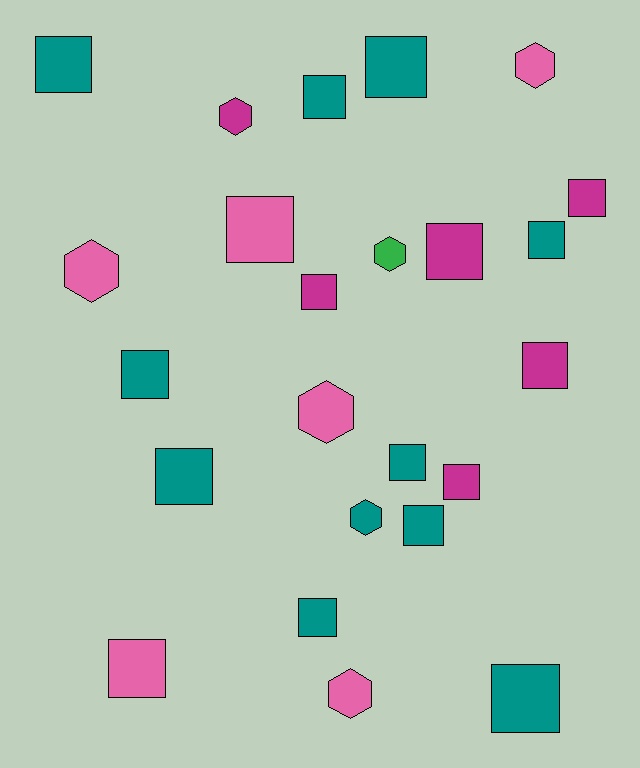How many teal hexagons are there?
There is 1 teal hexagon.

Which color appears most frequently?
Teal, with 11 objects.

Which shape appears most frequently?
Square, with 17 objects.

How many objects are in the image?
There are 24 objects.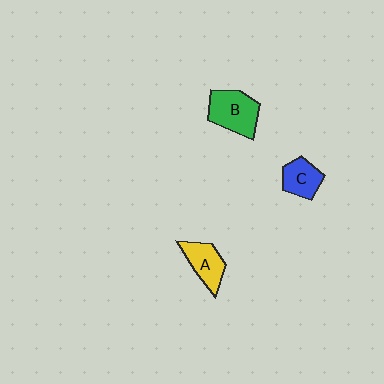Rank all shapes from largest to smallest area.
From largest to smallest: B (green), A (yellow), C (blue).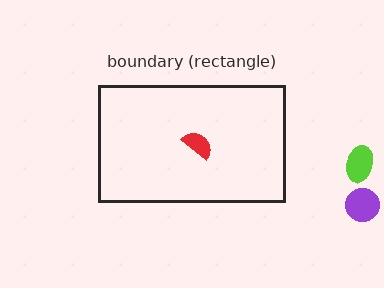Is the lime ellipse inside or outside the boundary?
Outside.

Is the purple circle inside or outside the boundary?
Outside.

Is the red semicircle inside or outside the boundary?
Inside.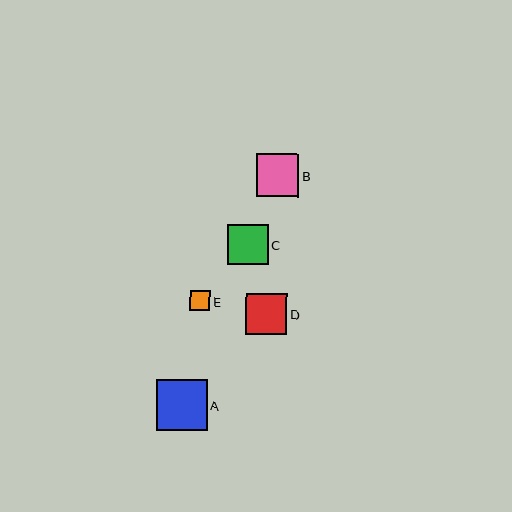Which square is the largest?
Square A is the largest with a size of approximately 51 pixels.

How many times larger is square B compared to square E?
Square B is approximately 2.0 times the size of square E.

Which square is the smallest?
Square E is the smallest with a size of approximately 21 pixels.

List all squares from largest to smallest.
From largest to smallest: A, B, D, C, E.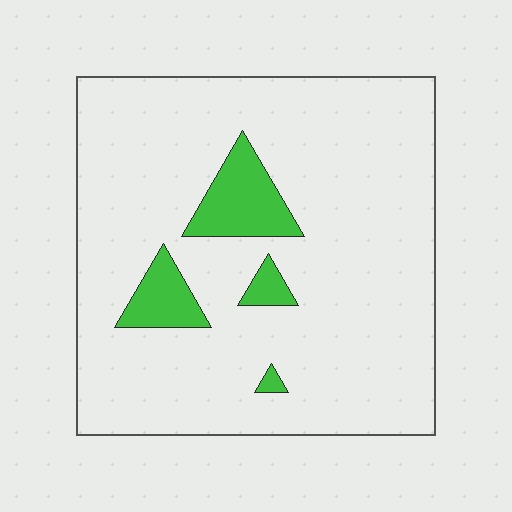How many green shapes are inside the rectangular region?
4.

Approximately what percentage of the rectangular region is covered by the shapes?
Approximately 10%.